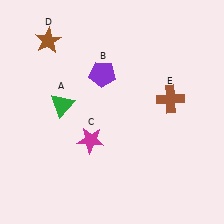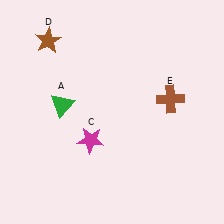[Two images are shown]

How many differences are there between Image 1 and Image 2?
There is 1 difference between the two images.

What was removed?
The purple pentagon (B) was removed in Image 2.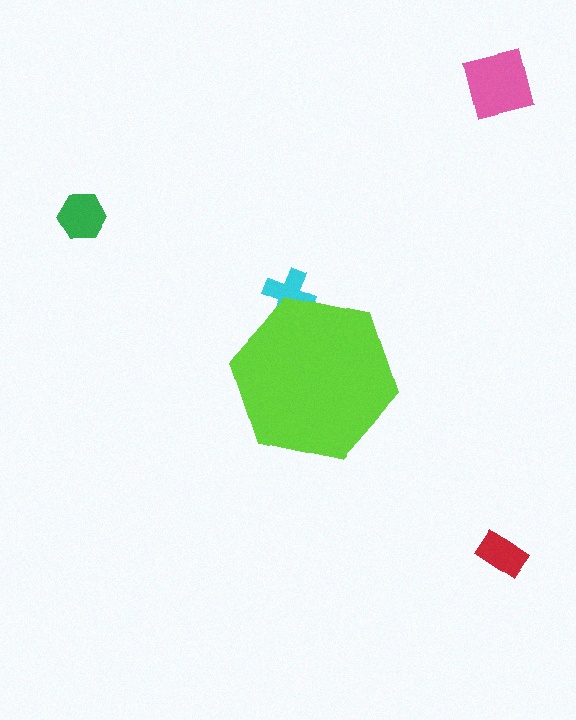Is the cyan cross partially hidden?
Yes, the cyan cross is partially hidden behind the lime hexagon.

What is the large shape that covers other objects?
A lime hexagon.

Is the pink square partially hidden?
No, the pink square is fully visible.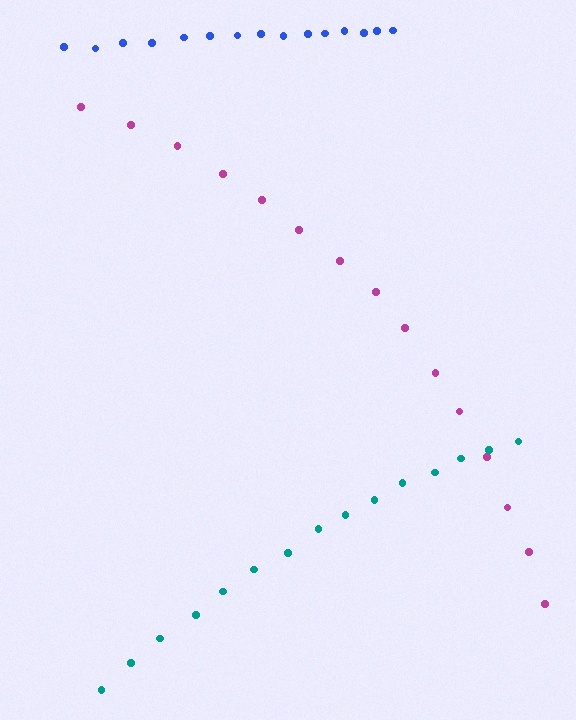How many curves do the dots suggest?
There are 3 distinct paths.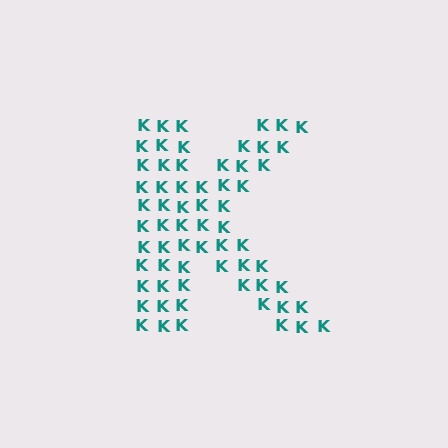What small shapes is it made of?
It is made of small letter K's.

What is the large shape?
The large shape is the letter K.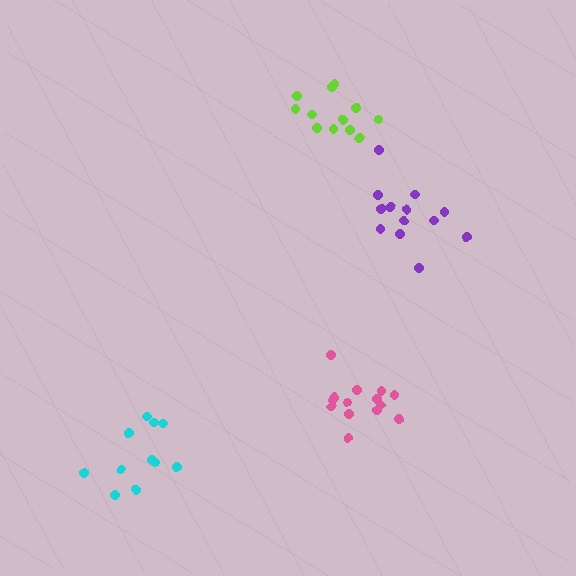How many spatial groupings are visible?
There are 4 spatial groupings.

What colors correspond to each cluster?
The clusters are colored: purple, cyan, pink, lime.